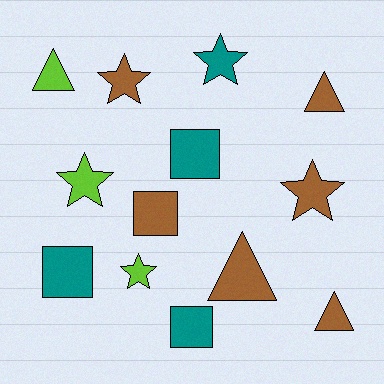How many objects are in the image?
There are 13 objects.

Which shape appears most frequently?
Star, with 5 objects.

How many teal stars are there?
There is 1 teal star.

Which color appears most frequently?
Brown, with 6 objects.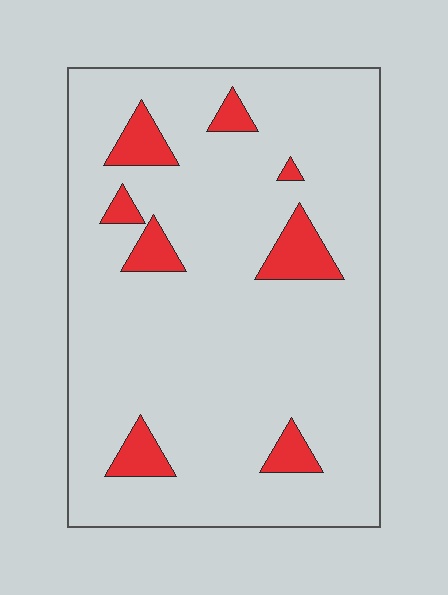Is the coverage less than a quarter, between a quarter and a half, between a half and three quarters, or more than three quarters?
Less than a quarter.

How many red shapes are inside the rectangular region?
8.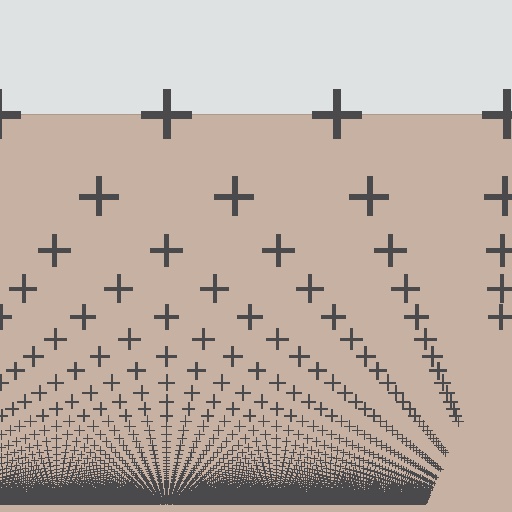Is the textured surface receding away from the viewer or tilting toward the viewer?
The surface appears to tilt toward the viewer. Texture elements get larger and sparser toward the top.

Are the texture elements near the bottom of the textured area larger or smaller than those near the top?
Smaller. The gradient is inverted — elements near the bottom are smaller and denser.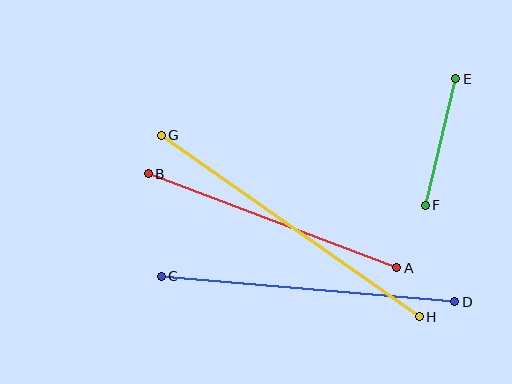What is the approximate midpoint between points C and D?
The midpoint is at approximately (308, 289) pixels.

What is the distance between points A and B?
The distance is approximately 266 pixels.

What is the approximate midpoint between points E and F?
The midpoint is at approximately (440, 142) pixels.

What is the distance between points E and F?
The distance is approximately 130 pixels.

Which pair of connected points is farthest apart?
Points G and H are farthest apart.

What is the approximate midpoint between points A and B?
The midpoint is at approximately (273, 221) pixels.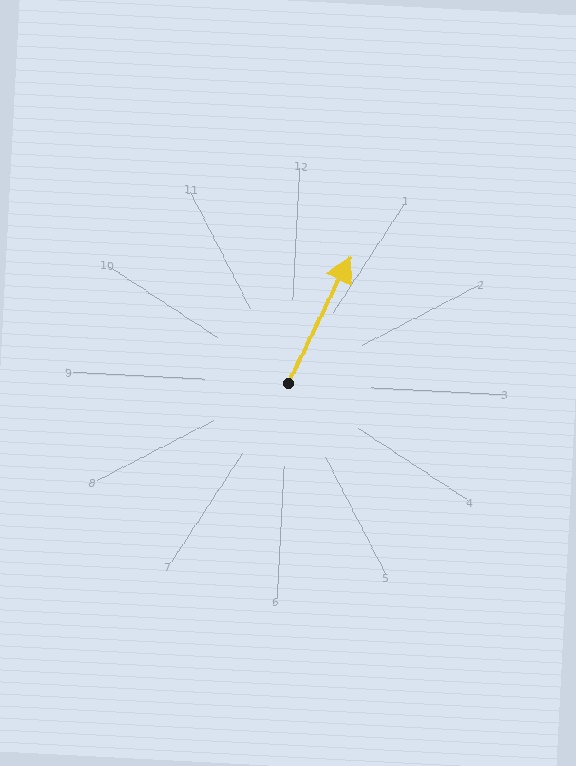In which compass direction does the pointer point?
Northeast.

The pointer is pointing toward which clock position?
Roughly 1 o'clock.